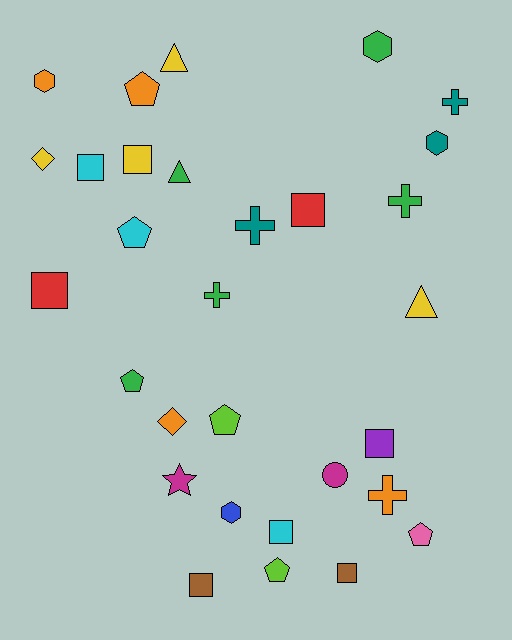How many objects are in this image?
There are 30 objects.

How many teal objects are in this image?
There are 3 teal objects.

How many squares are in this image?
There are 8 squares.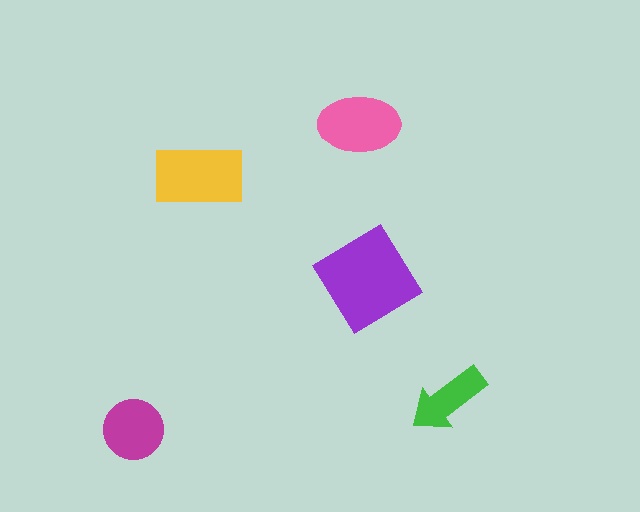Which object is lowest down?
The magenta circle is bottommost.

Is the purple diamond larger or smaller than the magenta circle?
Larger.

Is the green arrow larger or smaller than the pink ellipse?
Smaller.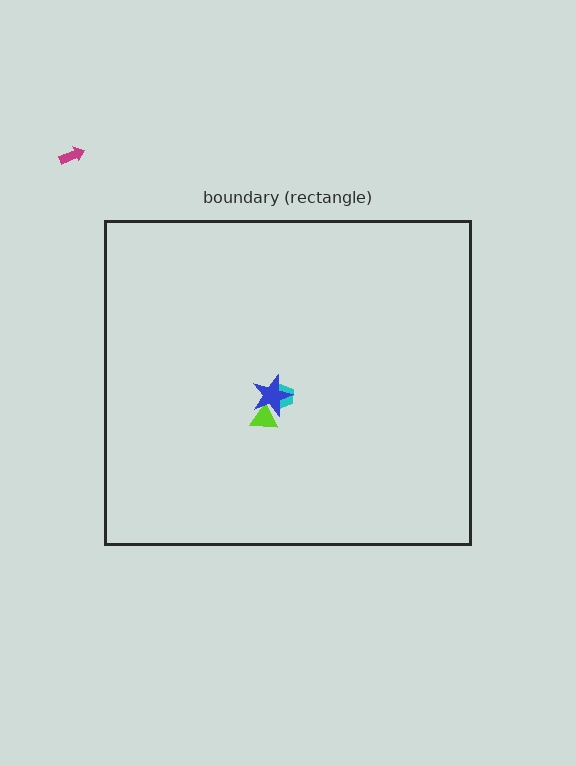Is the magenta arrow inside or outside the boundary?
Outside.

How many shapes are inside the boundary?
3 inside, 1 outside.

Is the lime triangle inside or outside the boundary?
Inside.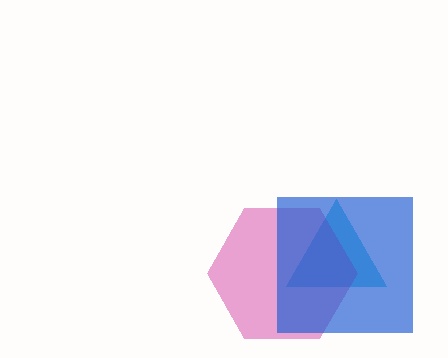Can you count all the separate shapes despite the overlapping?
Yes, there are 3 separate shapes.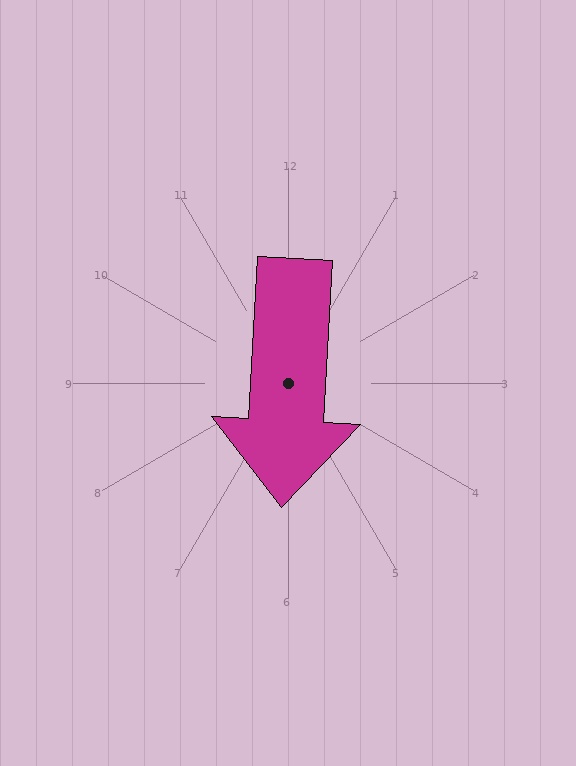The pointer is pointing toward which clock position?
Roughly 6 o'clock.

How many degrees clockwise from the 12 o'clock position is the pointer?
Approximately 183 degrees.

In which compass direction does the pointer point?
South.